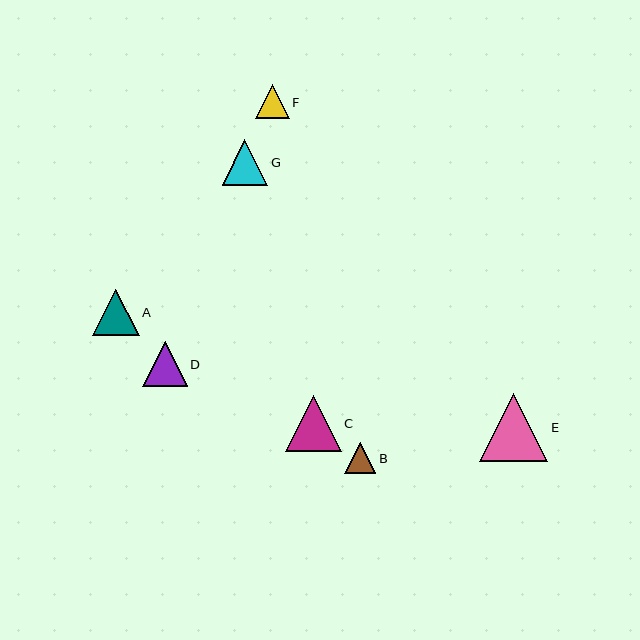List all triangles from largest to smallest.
From largest to smallest: E, C, A, G, D, F, B.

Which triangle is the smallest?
Triangle B is the smallest with a size of approximately 31 pixels.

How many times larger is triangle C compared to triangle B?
Triangle C is approximately 1.8 times the size of triangle B.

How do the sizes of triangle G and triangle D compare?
Triangle G and triangle D are approximately the same size.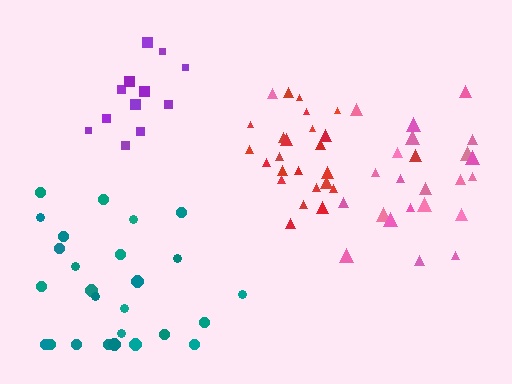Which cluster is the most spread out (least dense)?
Teal.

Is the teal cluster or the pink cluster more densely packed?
Pink.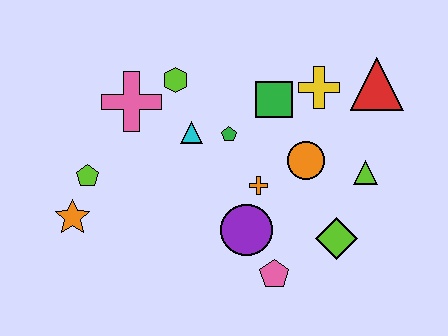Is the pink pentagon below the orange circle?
Yes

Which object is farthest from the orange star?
The red triangle is farthest from the orange star.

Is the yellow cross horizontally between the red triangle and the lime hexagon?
Yes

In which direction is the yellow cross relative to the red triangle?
The yellow cross is to the left of the red triangle.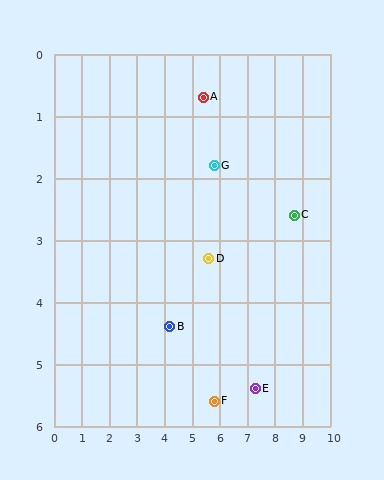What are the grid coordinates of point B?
Point B is at approximately (4.2, 4.4).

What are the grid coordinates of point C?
Point C is at approximately (8.7, 2.6).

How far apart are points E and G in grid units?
Points E and G are about 3.9 grid units apart.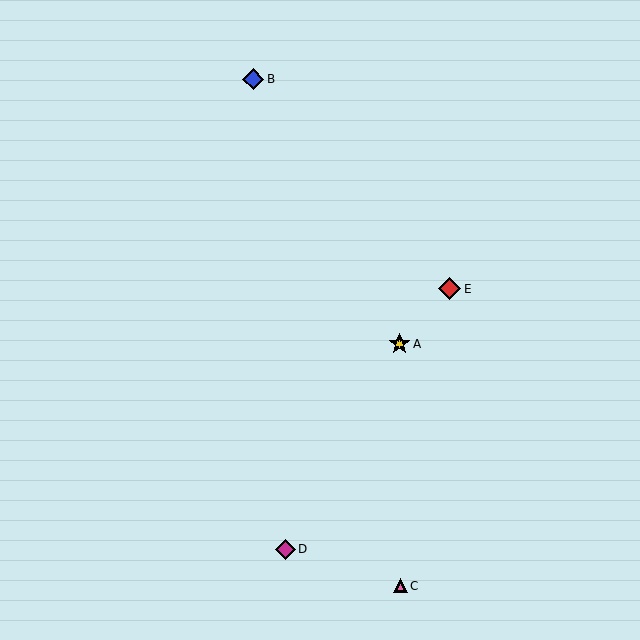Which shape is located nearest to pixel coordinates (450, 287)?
The red diamond (labeled E) at (450, 289) is nearest to that location.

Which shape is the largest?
The red diamond (labeled E) is the largest.